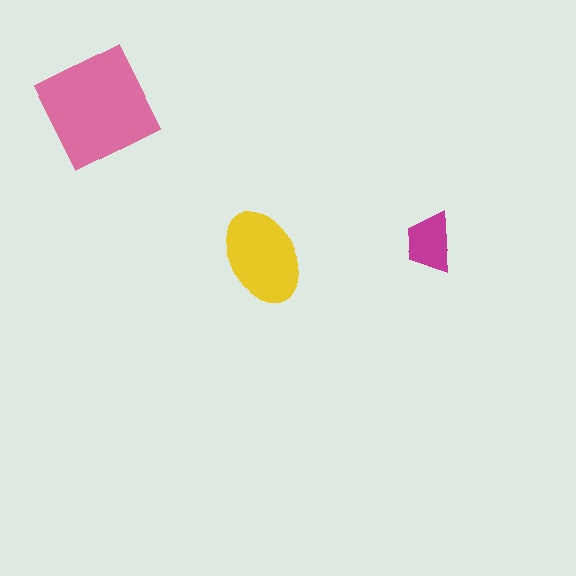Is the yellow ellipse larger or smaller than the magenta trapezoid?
Larger.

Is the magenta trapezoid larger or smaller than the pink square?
Smaller.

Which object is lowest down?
The yellow ellipse is bottommost.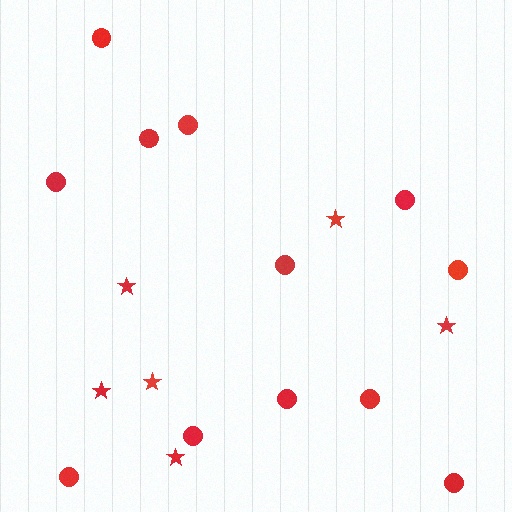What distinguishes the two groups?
There are 2 groups: one group of circles (12) and one group of stars (6).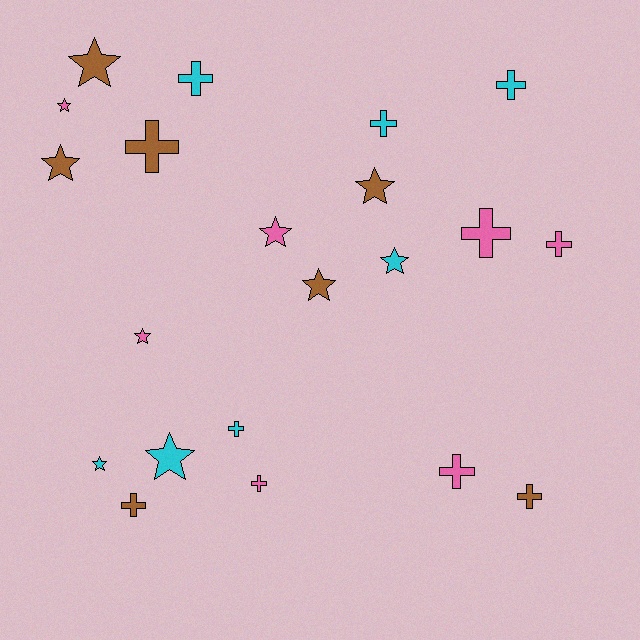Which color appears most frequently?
Cyan, with 7 objects.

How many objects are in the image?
There are 21 objects.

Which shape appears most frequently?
Cross, with 11 objects.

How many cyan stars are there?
There are 3 cyan stars.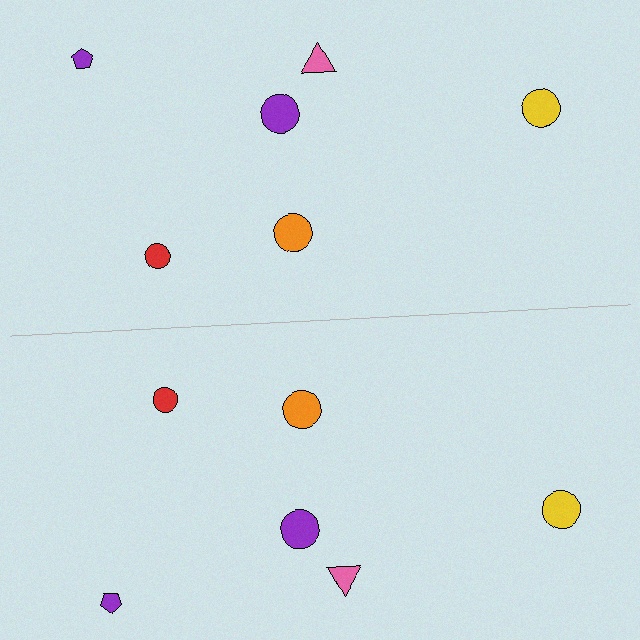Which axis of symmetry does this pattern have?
The pattern has a horizontal axis of symmetry running through the center of the image.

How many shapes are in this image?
There are 12 shapes in this image.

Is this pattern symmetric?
Yes, this pattern has bilateral (reflection) symmetry.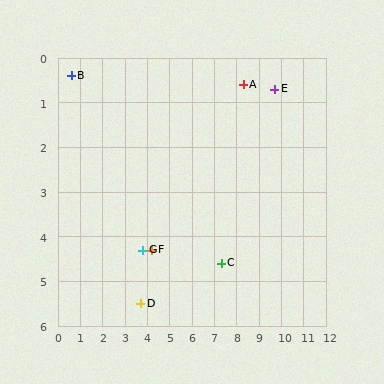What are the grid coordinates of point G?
Point G is at approximately (3.8, 4.3).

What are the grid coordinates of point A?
Point A is at approximately (8.3, 0.6).